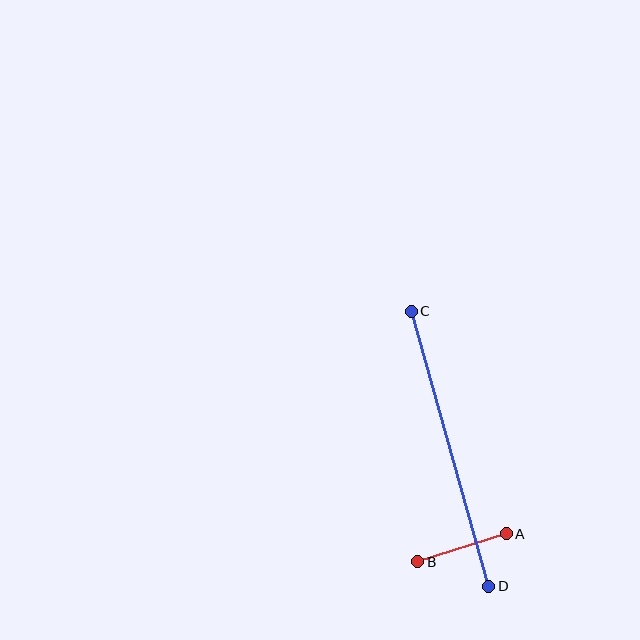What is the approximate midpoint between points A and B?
The midpoint is at approximately (462, 548) pixels.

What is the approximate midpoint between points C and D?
The midpoint is at approximately (450, 449) pixels.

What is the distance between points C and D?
The distance is approximately 286 pixels.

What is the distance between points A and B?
The distance is approximately 93 pixels.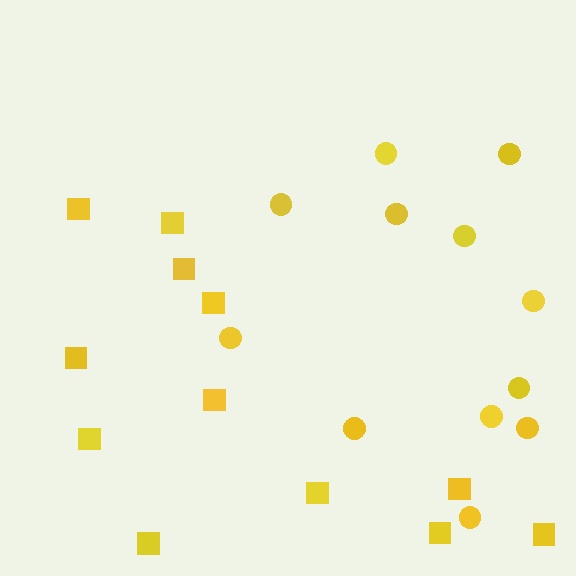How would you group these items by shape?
There are 2 groups: one group of circles (12) and one group of squares (12).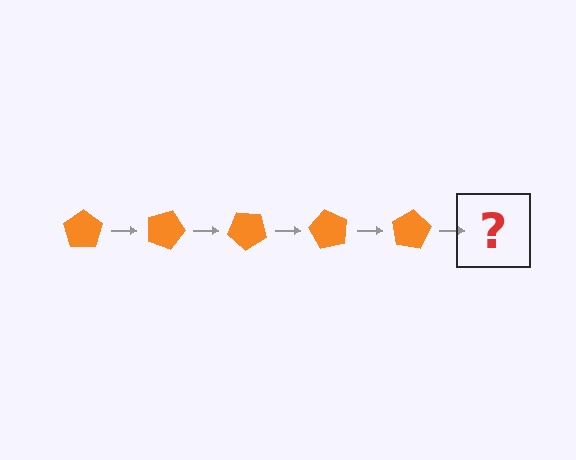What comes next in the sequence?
The next element should be an orange pentagon rotated 100 degrees.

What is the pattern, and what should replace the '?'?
The pattern is that the pentagon rotates 20 degrees each step. The '?' should be an orange pentagon rotated 100 degrees.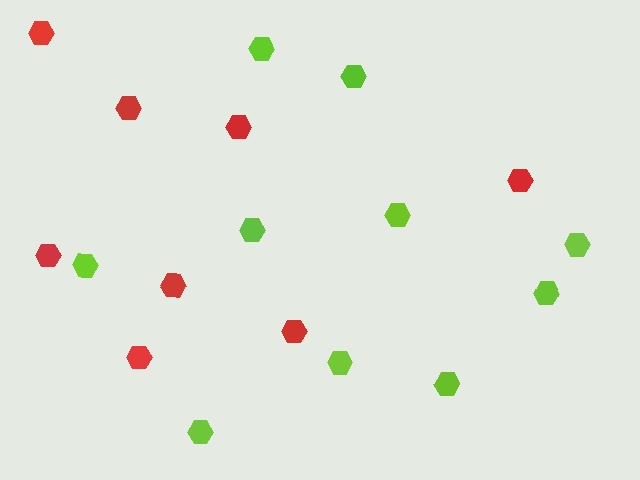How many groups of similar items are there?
There are 2 groups: one group of lime hexagons (10) and one group of red hexagons (8).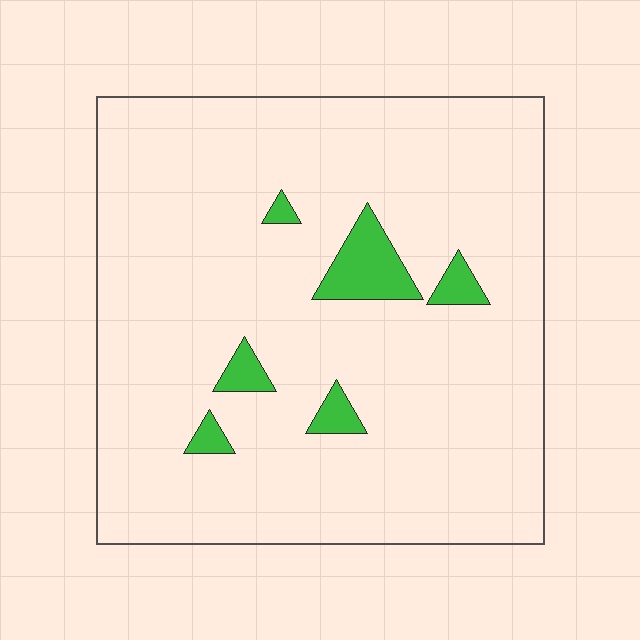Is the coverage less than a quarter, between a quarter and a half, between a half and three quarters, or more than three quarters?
Less than a quarter.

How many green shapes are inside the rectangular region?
6.